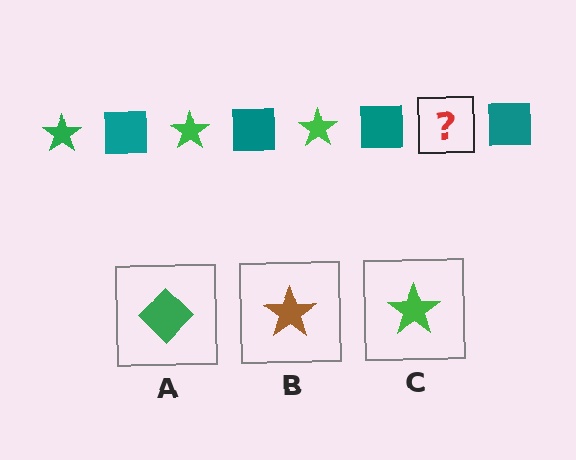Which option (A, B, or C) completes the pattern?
C.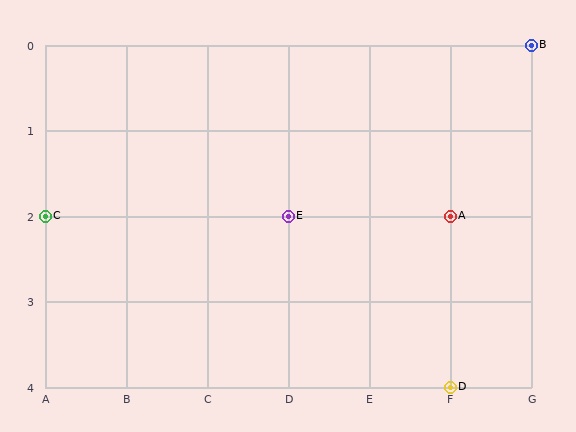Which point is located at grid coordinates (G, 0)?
Point B is at (G, 0).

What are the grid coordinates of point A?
Point A is at grid coordinates (F, 2).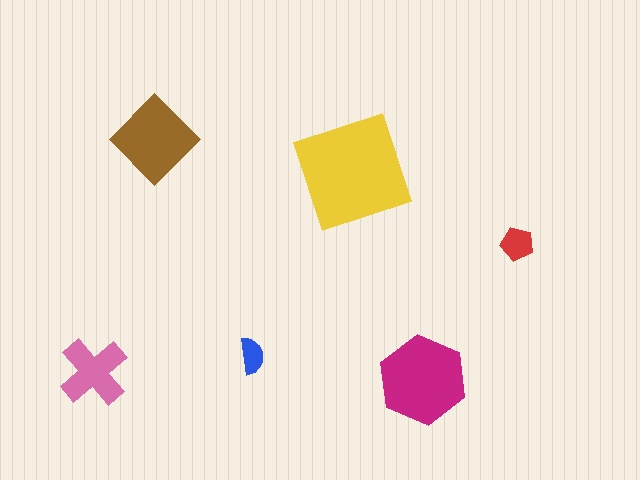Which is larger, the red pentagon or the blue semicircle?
The red pentagon.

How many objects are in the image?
There are 6 objects in the image.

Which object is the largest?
The yellow square.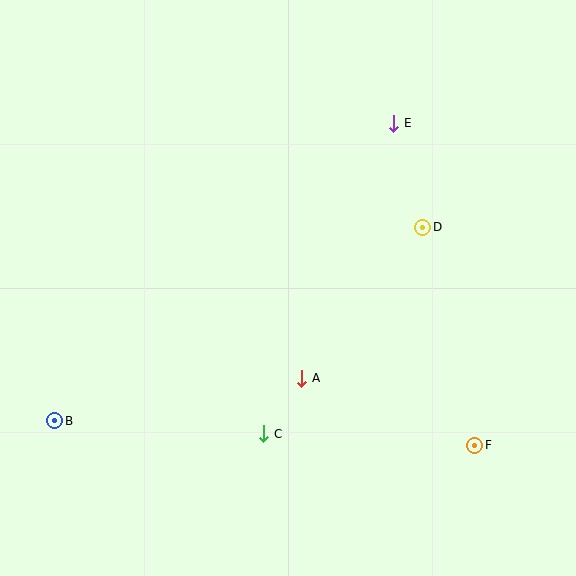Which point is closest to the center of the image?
Point A at (302, 378) is closest to the center.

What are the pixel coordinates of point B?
Point B is at (55, 421).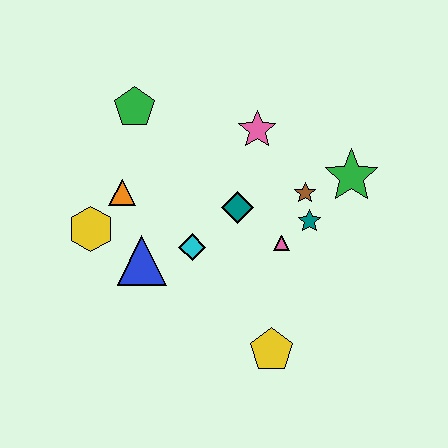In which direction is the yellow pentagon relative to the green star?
The yellow pentagon is below the green star.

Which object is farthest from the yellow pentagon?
The green pentagon is farthest from the yellow pentagon.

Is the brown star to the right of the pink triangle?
Yes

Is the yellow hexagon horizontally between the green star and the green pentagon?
No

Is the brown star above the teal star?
Yes